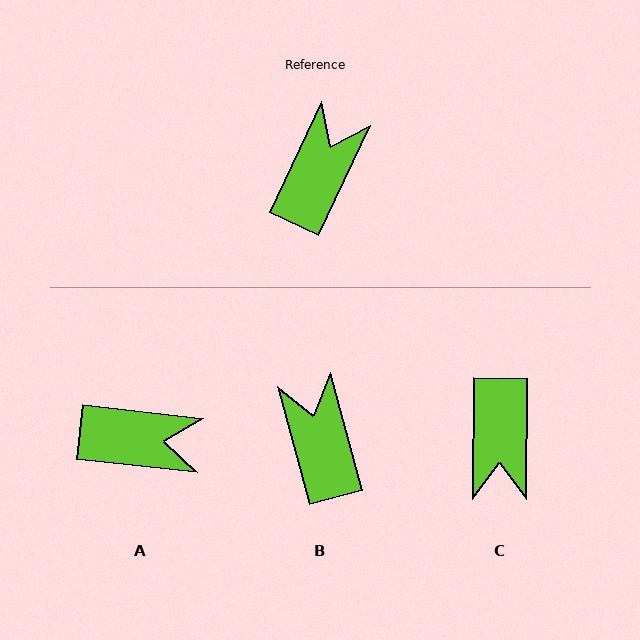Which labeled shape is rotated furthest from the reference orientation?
C, about 155 degrees away.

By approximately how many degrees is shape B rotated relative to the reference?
Approximately 40 degrees counter-clockwise.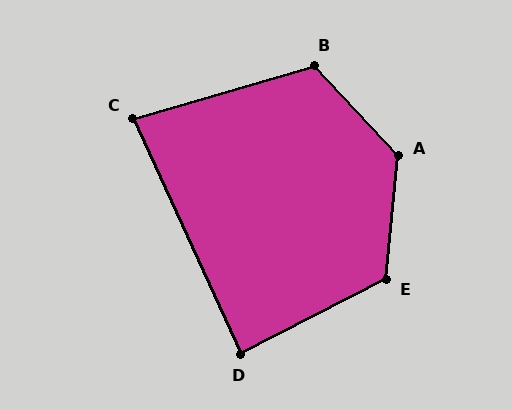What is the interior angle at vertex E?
Approximately 123 degrees (obtuse).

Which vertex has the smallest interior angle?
C, at approximately 81 degrees.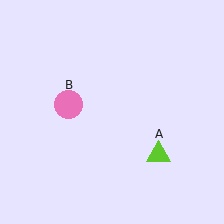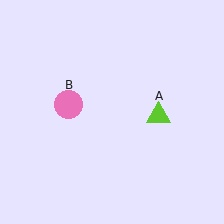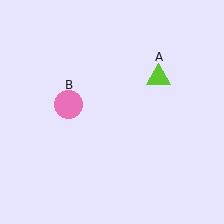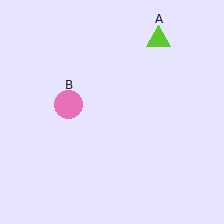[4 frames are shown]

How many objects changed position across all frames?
1 object changed position: lime triangle (object A).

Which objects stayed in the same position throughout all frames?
Pink circle (object B) remained stationary.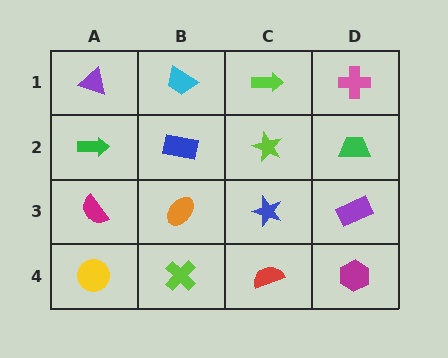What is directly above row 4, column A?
A magenta semicircle.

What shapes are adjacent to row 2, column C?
A lime arrow (row 1, column C), a blue star (row 3, column C), a blue rectangle (row 2, column B), a green trapezoid (row 2, column D).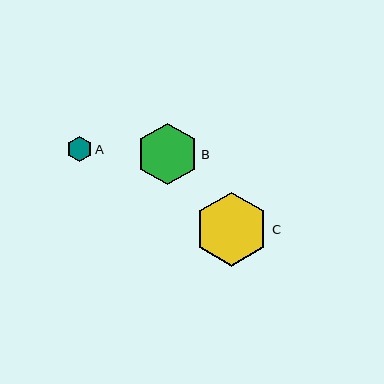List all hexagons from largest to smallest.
From largest to smallest: C, B, A.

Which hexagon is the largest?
Hexagon C is the largest with a size of approximately 74 pixels.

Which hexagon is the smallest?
Hexagon A is the smallest with a size of approximately 25 pixels.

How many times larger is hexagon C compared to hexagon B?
Hexagon C is approximately 1.2 times the size of hexagon B.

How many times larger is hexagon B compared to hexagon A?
Hexagon B is approximately 2.4 times the size of hexagon A.